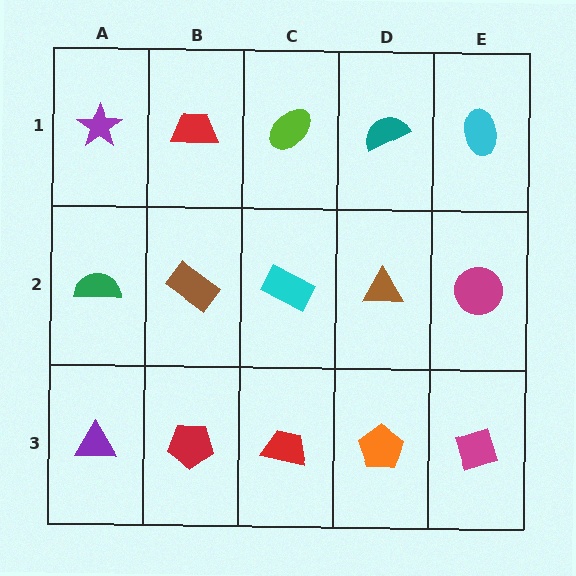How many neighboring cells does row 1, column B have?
3.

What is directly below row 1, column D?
A brown triangle.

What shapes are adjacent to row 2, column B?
A red trapezoid (row 1, column B), a red pentagon (row 3, column B), a green semicircle (row 2, column A), a cyan rectangle (row 2, column C).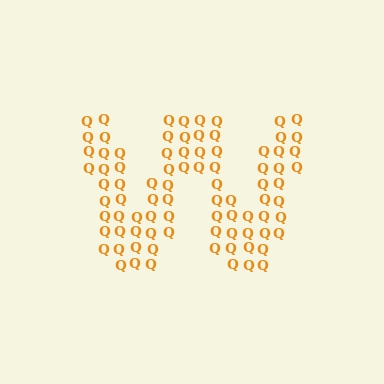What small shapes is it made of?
It is made of small letter Q's.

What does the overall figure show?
The overall figure shows the letter W.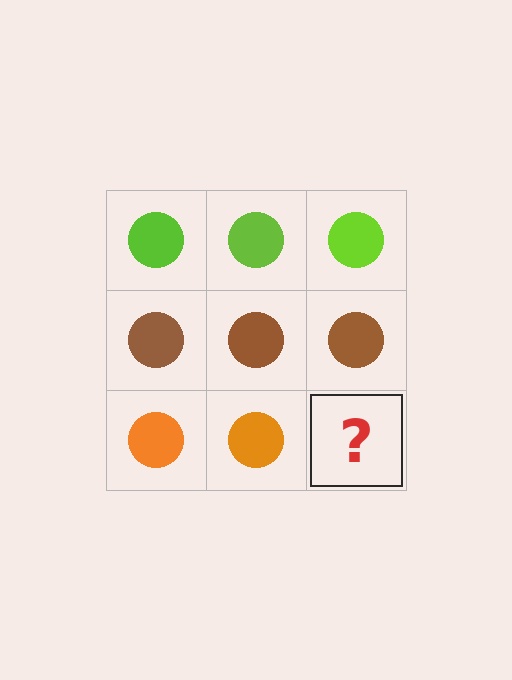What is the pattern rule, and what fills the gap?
The rule is that each row has a consistent color. The gap should be filled with an orange circle.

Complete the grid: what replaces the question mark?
The question mark should be replaced with an orange circle.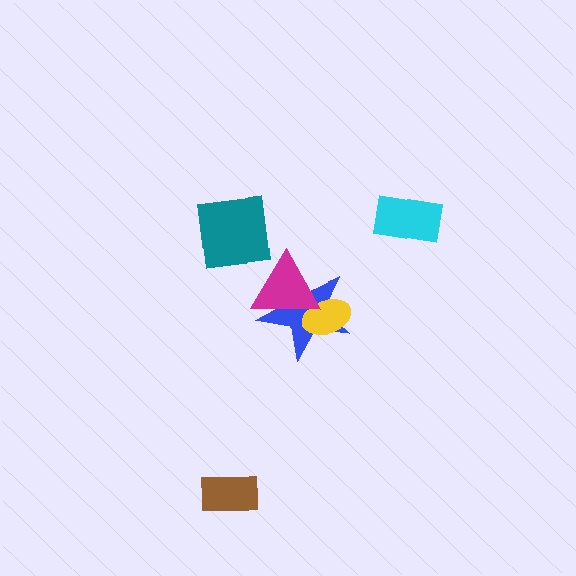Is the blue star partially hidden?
Yes, it is partially covered by another shape.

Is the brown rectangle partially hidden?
No, no other shape covers it.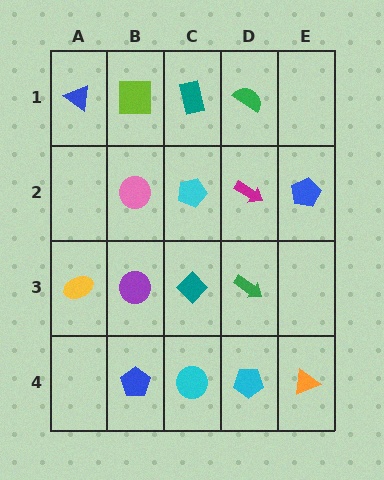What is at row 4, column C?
A cyan circle.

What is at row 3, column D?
A green arrow.